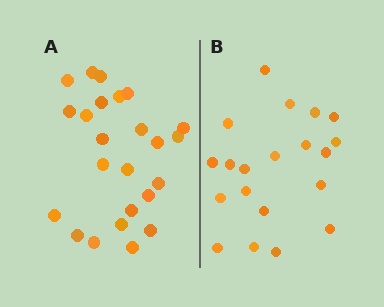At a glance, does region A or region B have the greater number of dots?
Region A (the left region) has more dots.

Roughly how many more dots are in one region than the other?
Region A has about 4 more dots than region B.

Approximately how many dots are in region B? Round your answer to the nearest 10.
About 20 dots.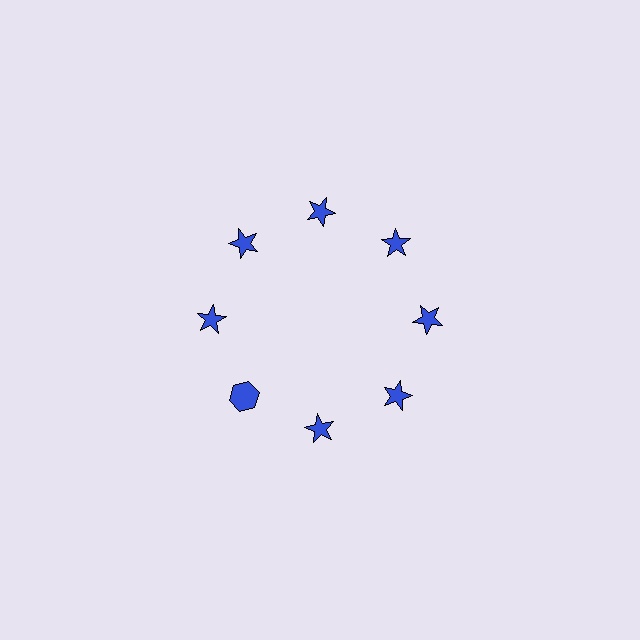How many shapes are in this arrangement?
There are 8 shapes arranged in a ring pattern.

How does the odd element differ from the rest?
It has a different shape: hexagon instead of star.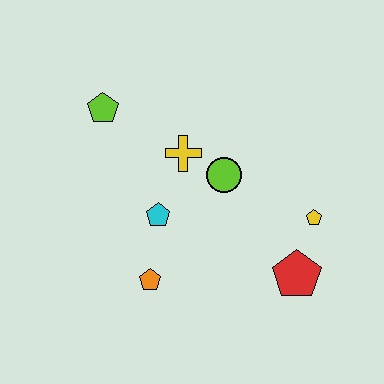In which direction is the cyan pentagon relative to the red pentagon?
The cyan pentagon is to the left of the red pentagon.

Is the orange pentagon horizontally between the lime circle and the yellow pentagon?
No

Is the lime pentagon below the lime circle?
No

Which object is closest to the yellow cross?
The lime circle is closest to the yellow cross.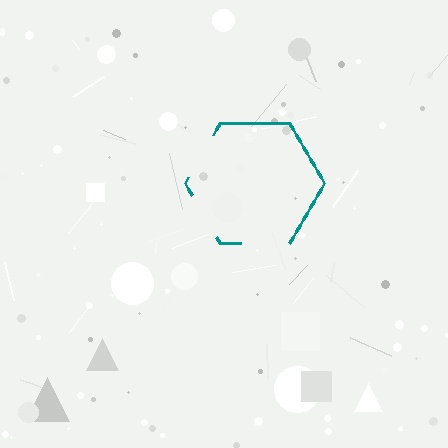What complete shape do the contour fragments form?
The contour fragments form a hexagon.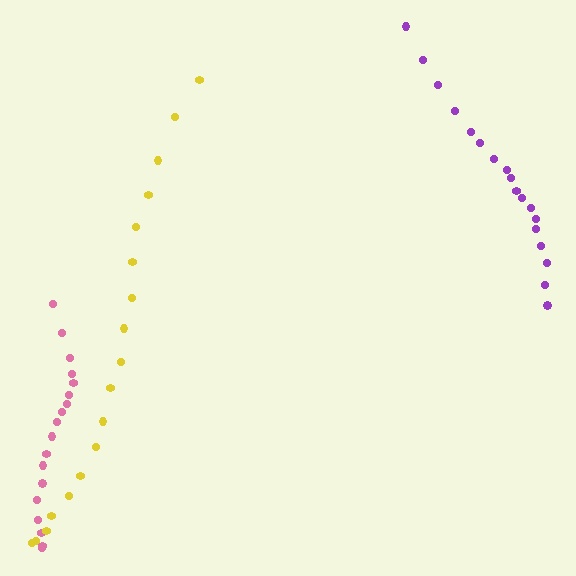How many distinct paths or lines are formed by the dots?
There are 3 distinct paths.